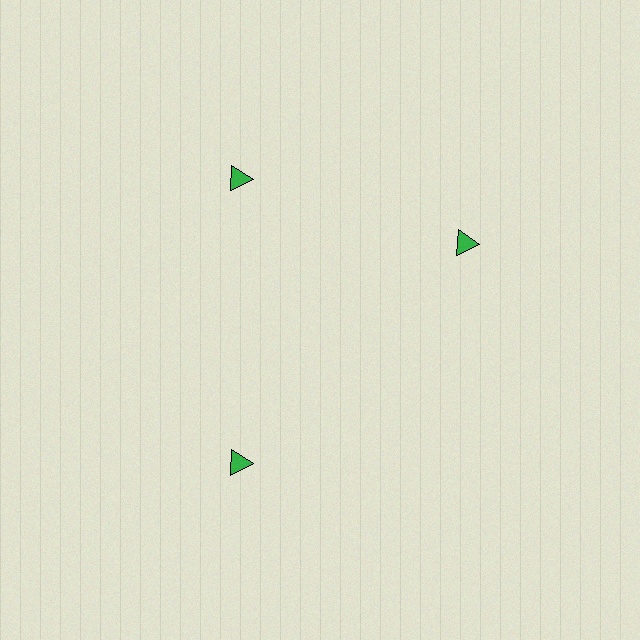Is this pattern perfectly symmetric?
No. The 3 green triangles are arranged in a ring, but one element near the 3 o'clock position is rotated out of alignment along the ring, breaking the 3-fold rotational symmetry.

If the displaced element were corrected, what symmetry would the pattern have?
It would have 3-fold rotational symmetry — the pattern would map onto itself every 120 degrees.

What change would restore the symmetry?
The symmetry would be restored by rotating it back into even spacing with its neighbors so that all 3 triangles sit at equal angles and equal distance from the center.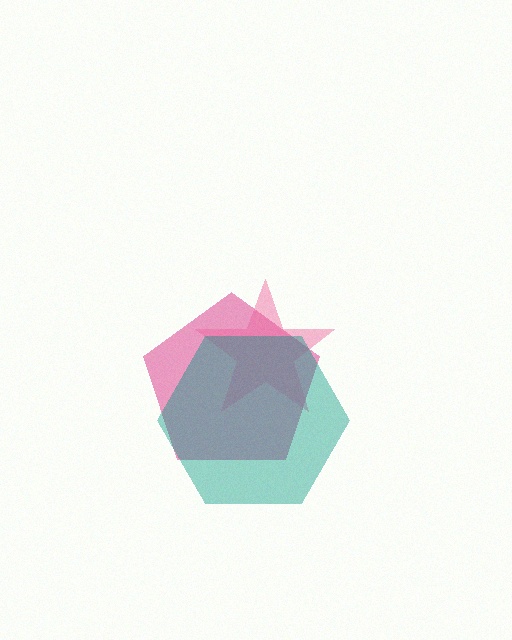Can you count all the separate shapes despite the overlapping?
Yes, there are 3 separate shapes.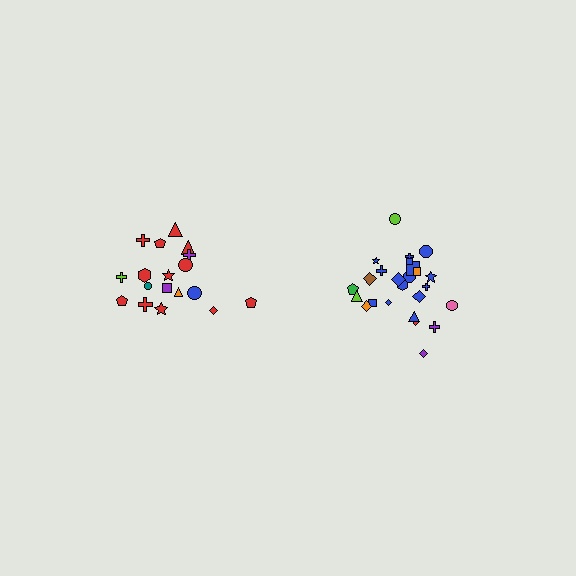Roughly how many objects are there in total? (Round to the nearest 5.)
Roughly 45 objects in total.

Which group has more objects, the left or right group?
The right group.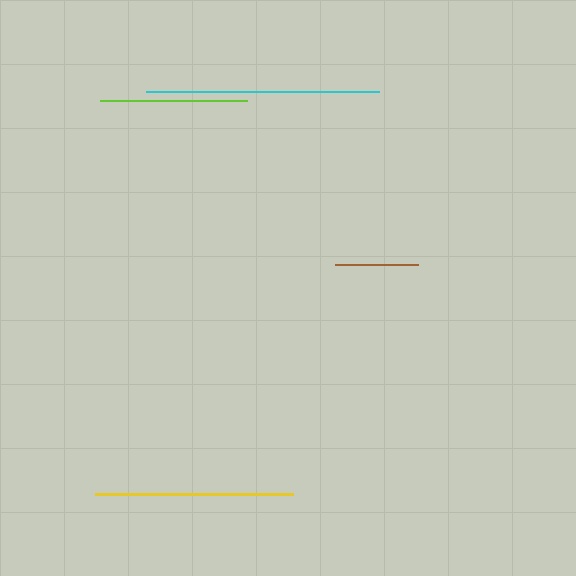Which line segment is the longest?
The cyan line is the longest at approximately 232 pixels.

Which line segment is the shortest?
The brown line is the shortest at approximately 84 pixels.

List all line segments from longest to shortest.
From longest to shortest: cyan, yellow, lime, brown.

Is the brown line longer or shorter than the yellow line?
The yellow line is longer than the brown line.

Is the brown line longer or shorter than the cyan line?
The cyan line is longer than the brown line.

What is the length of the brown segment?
The brown segment is approximately 84 pixels long.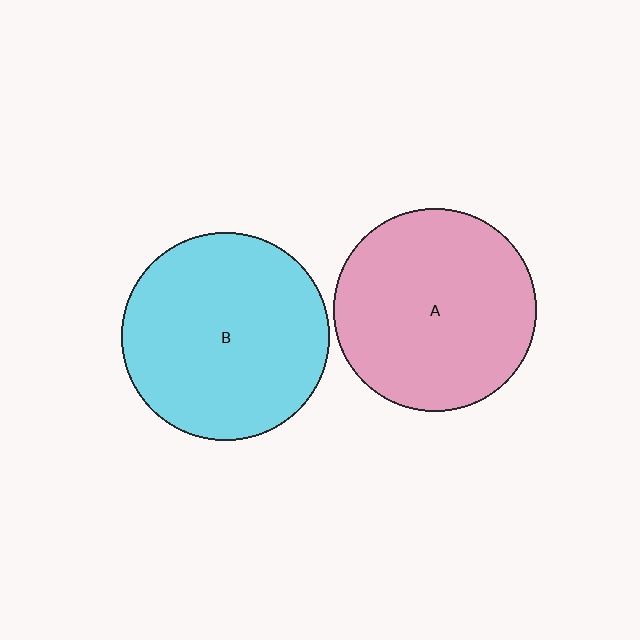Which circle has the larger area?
Circle B (cyan).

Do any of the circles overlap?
No, none of the circles overlap.